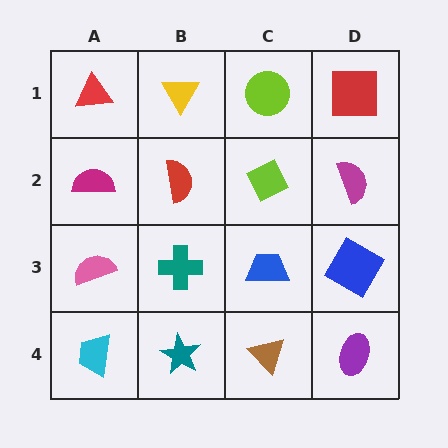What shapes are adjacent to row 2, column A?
A red triangle (row 1, column A), a pink semicircle (row 3, column A), a red semicircle (row 2, column B).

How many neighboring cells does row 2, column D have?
3.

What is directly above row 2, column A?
A red triangle.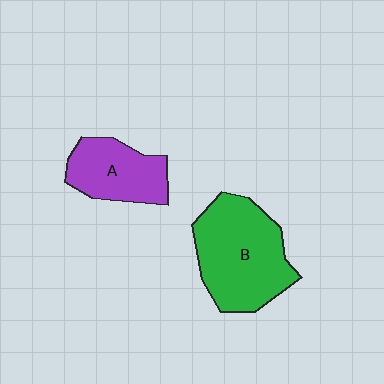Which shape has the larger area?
Shape B (green).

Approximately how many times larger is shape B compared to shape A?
Approximately 1.6 times.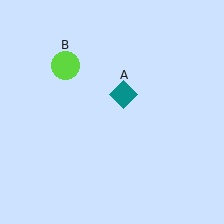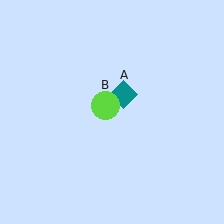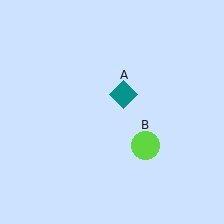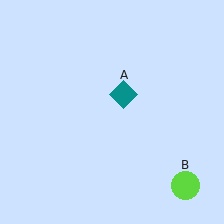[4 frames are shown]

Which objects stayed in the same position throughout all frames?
Teal diamond (object A) remained stationary.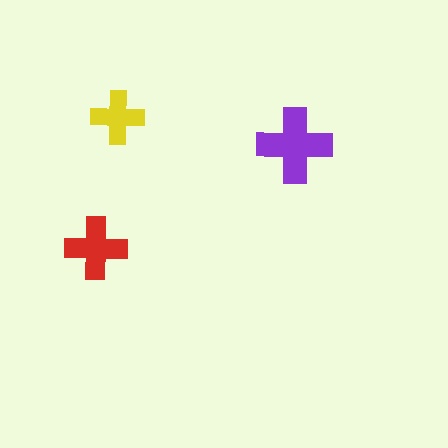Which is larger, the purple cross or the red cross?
The purple one.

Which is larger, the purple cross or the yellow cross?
The purple one.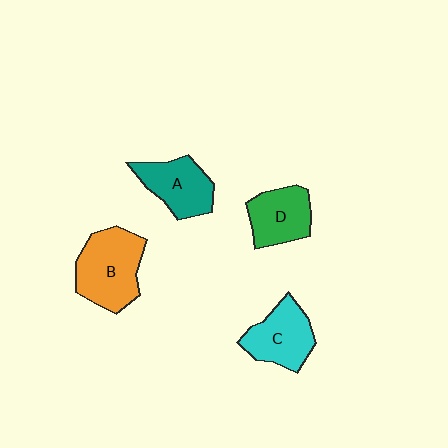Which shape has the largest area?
Shape B (orange).